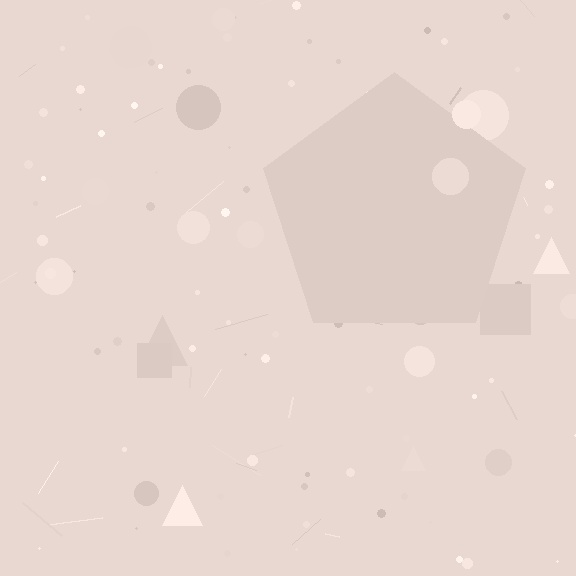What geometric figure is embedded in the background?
A pentagon is embedded in the background.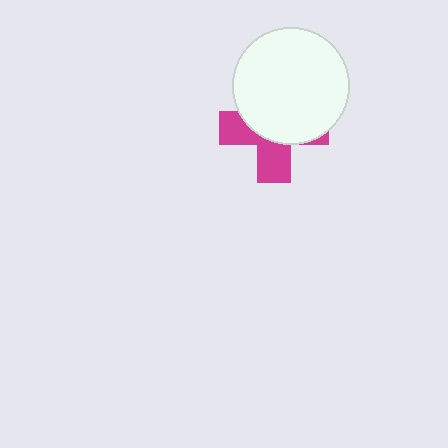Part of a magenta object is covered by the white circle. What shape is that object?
It is a cross.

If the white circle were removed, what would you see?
You would see the complete magenta cross.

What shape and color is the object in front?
The object in front is a white circle.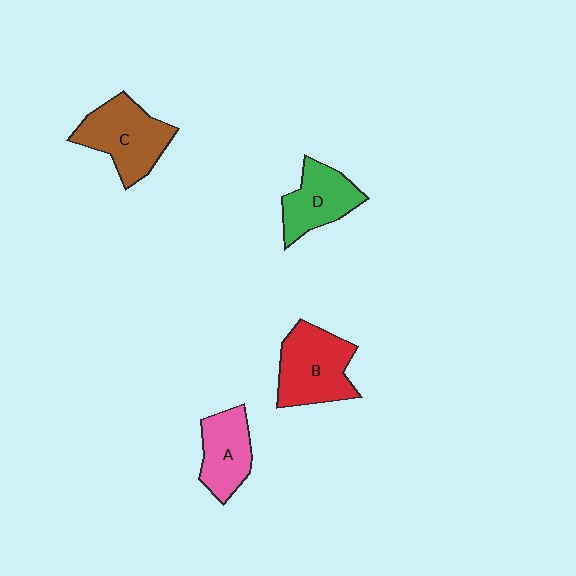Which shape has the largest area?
Shape C (brown).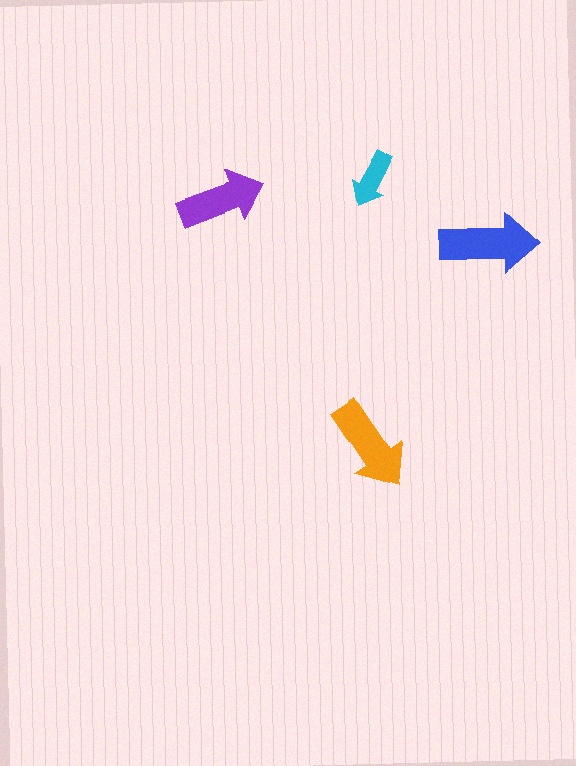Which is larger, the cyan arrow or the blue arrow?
The blue one.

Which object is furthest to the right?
The blue arrow is rightmost.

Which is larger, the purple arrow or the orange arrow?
The orange one.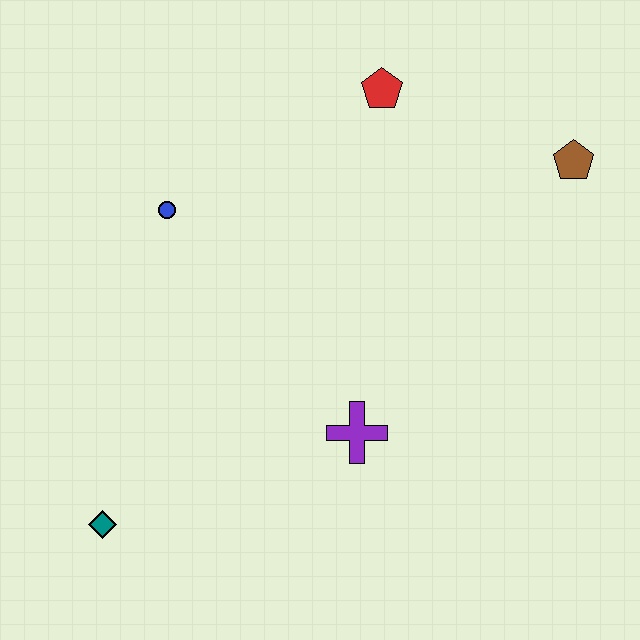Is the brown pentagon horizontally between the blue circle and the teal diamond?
No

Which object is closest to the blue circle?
The red pentagon is closest to the blue circle.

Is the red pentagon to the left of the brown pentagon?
Yes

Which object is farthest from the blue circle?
The brown pentagon is farthest from the blue circle.